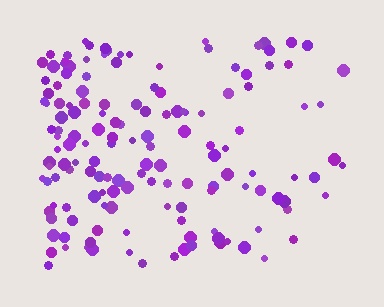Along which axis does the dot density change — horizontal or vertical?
Horizontal.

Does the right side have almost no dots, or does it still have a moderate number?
Still a moderate number, just noticeably fewer than the left.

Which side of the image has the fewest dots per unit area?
The right.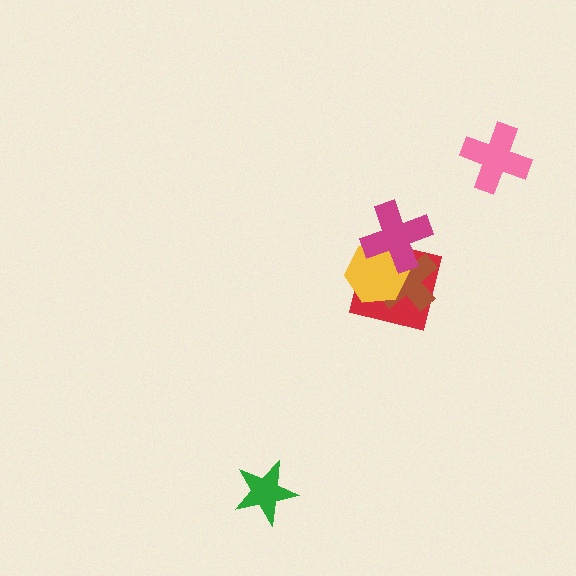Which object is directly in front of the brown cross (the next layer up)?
The yellow hexagon is directly in front of the brown cross.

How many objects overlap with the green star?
0 objects overlap with the green star.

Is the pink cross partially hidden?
No, no other shape covers it.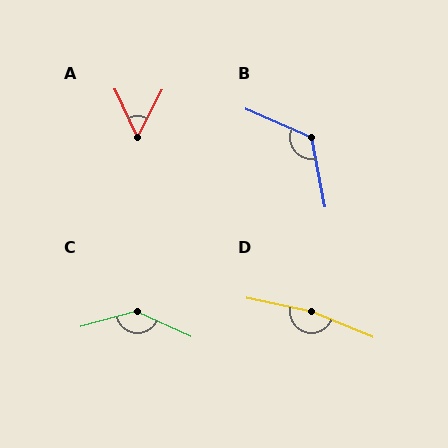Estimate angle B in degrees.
Approximately 125 degrees.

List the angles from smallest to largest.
A (52°), B (125°), C (140°), D (169°).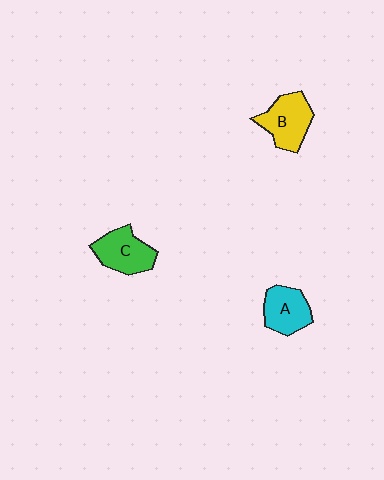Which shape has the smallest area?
Shape A (cyan).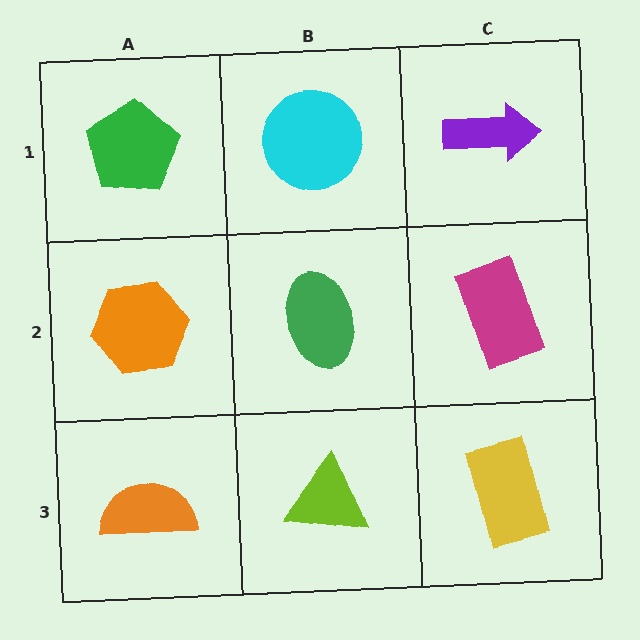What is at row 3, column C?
A yellow rectangle.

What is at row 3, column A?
An orange semicircle.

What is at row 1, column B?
A cyan circle.